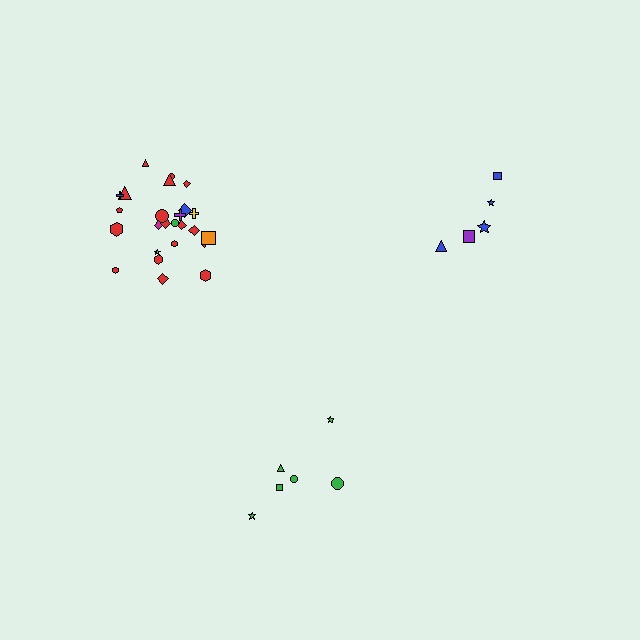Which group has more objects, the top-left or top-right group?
The top-left group.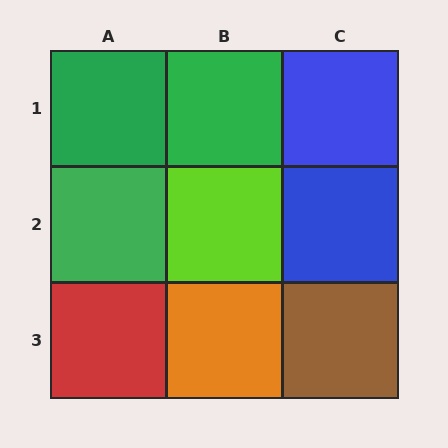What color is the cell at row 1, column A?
Green.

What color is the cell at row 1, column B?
Green.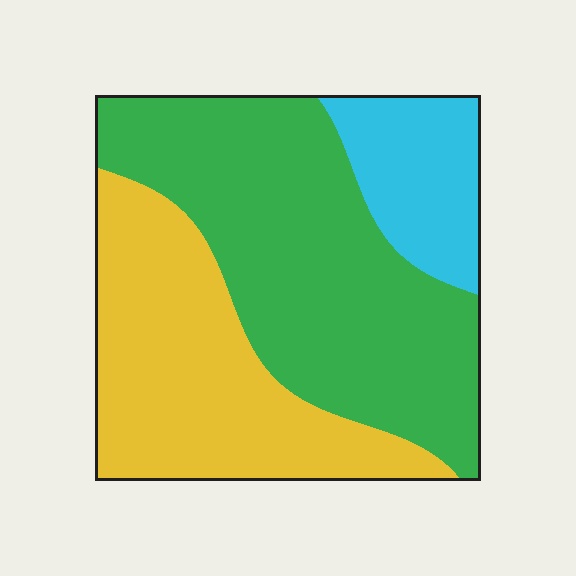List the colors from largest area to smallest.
From largest to smallest: green, yellow, cyan.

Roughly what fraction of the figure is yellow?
Yellow takes up about three eighths (3/8) of the figure.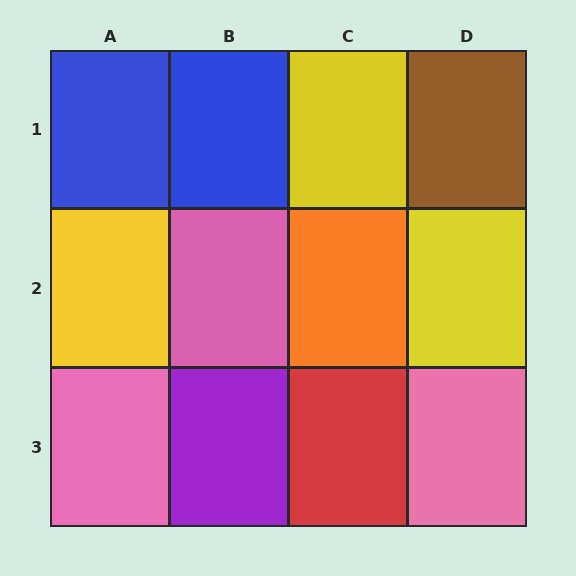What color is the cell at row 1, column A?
Blue.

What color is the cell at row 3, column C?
Red.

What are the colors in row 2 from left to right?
Yellow, pink, orange, yellow.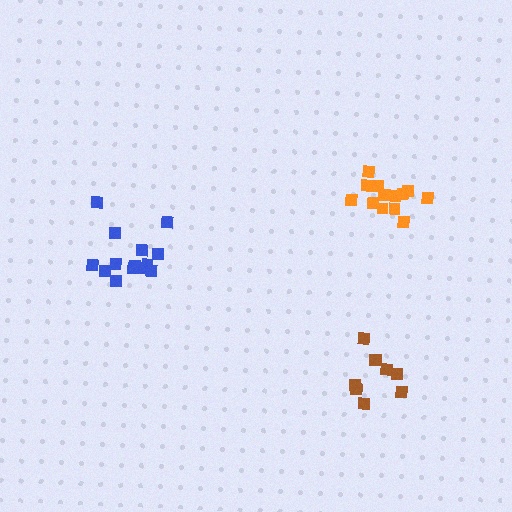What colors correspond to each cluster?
The clusters are colored: brown, orange, blue.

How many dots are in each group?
Group 1: 9 dots, Group 2: 13 dots, Group 3: 14 dots (36 total).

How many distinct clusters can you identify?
There are 3 distinct clusters.